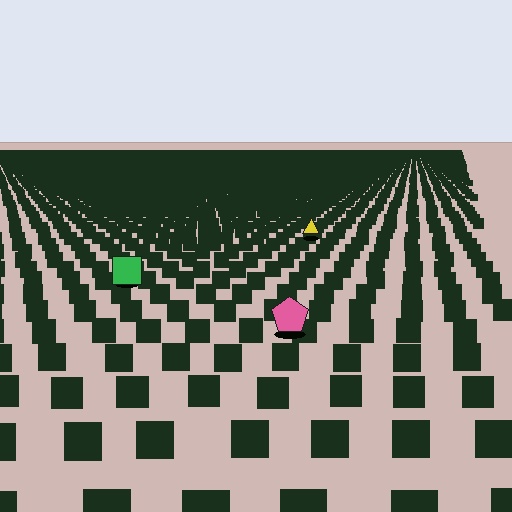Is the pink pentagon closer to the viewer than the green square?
Yes. The pink pentagon is closer — you can tell from the texture gradient: the ground texture is coarser near it.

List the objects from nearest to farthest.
From nearest to farthest: the pink pentagon, the green square, the yellow triangle.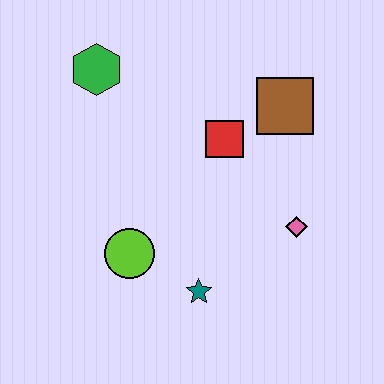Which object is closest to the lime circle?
The teal star is closest to the lime circle.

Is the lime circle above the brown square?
No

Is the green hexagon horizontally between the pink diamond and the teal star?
No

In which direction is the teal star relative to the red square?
The teal star is below the red square.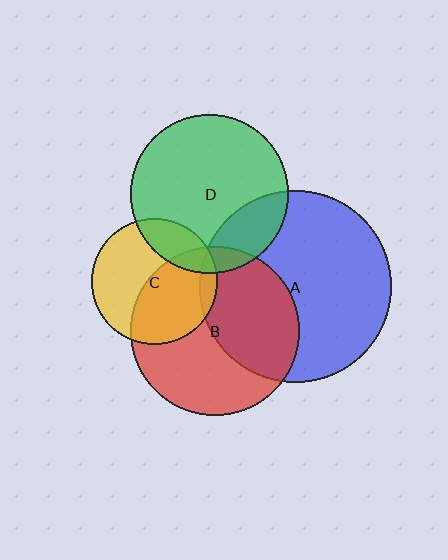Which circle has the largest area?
Circle A (blue).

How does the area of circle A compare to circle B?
Approximately 1.3 times.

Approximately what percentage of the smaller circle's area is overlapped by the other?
Approximately 50%.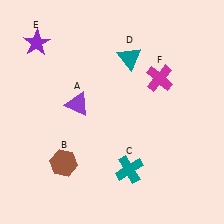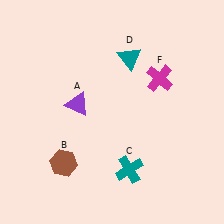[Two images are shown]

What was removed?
The purple star (E) was removed in Image 2.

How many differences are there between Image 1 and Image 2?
There is 1 difference between the two images.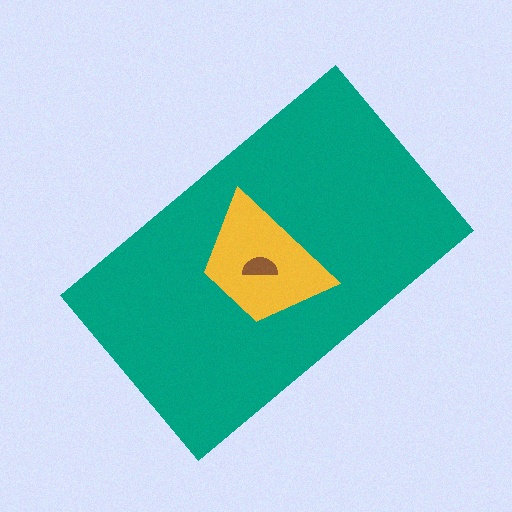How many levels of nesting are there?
3.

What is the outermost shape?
The teal rectangle.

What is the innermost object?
The brown semicircle.